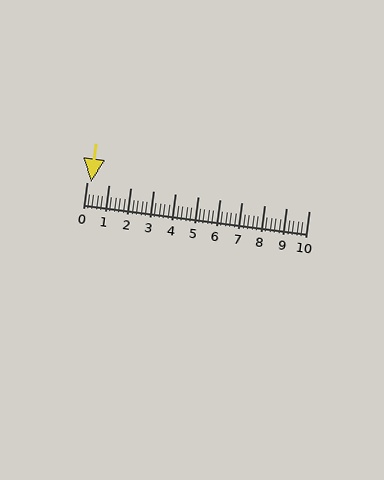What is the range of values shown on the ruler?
The ruler shows values from 0 to 10.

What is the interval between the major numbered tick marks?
The major tick marks are spaced 1 units apart.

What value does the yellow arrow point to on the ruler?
The yellow arrow points to approximately 0.2.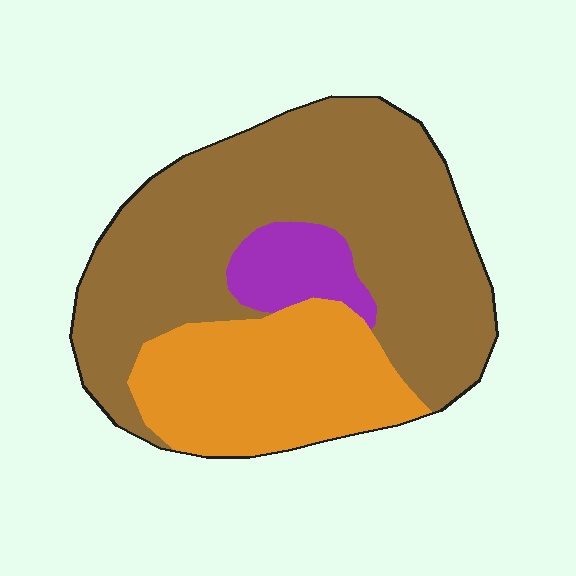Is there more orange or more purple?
Orange.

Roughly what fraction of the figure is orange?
Orange covers 29% of the figure.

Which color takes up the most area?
Brown, at roughly 65%.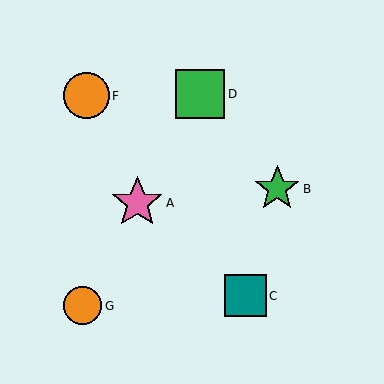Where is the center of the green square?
The center of the green square is at (200, 94).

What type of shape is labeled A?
Shape A is a pink star.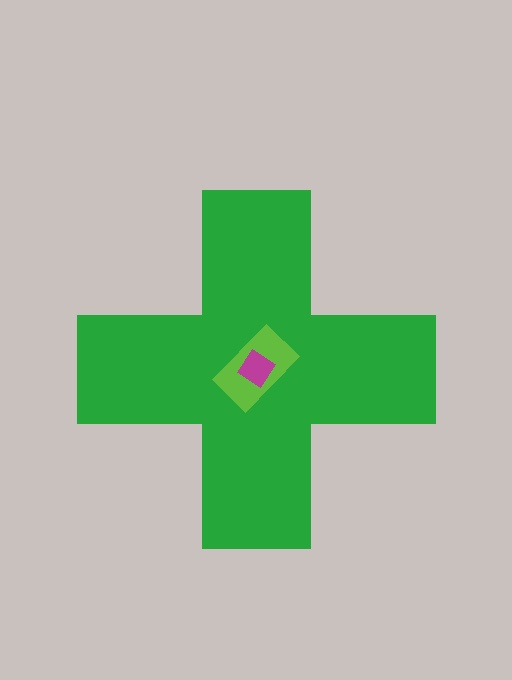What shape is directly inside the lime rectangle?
The magenta diamond.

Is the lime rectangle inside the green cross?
Yes.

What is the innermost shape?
The magenta diamond.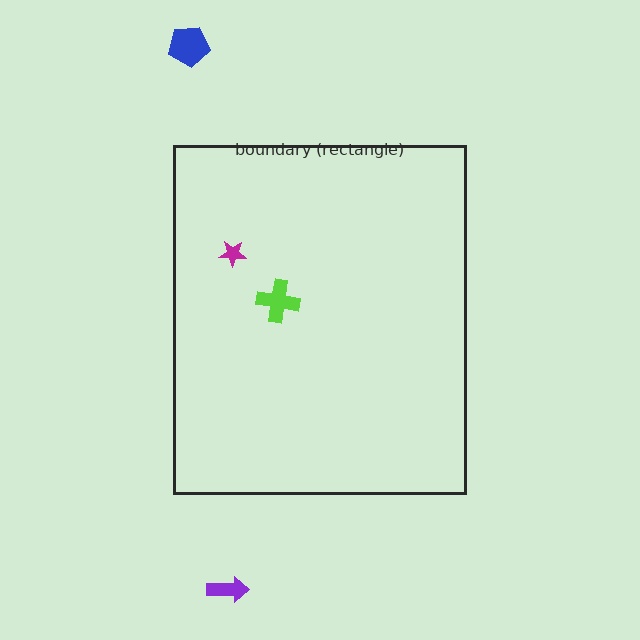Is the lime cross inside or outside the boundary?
Inside.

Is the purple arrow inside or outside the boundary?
Outside.